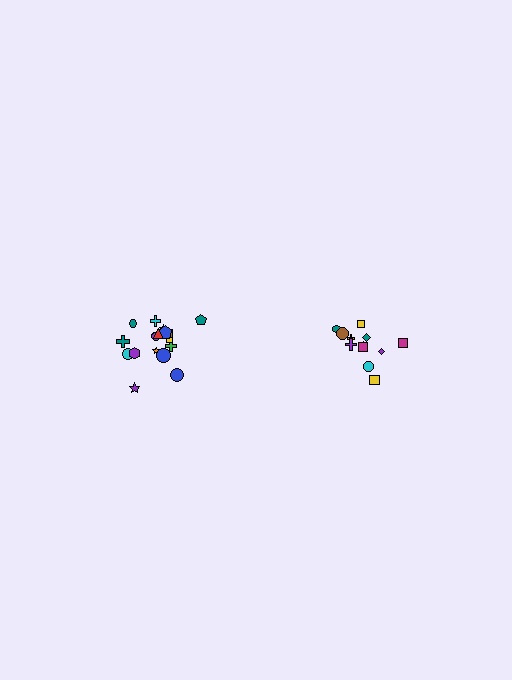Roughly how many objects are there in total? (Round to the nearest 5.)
Roughly 30 objects in total.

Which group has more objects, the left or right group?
The left group.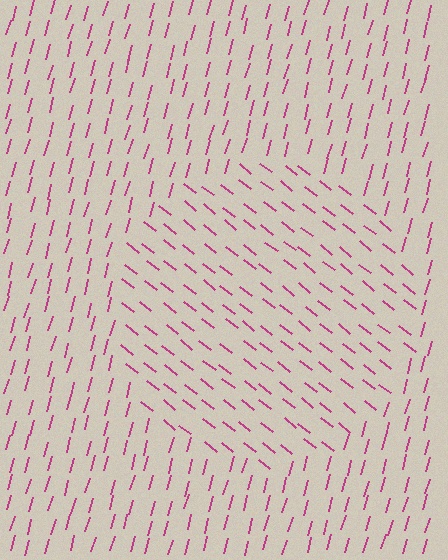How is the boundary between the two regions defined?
The boundary is defined purely by a change in line orientation (approximately 68 degrees difference). All lines are the same color and thickness.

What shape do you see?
I see a circle.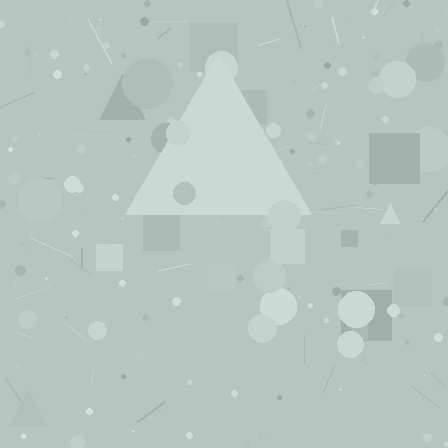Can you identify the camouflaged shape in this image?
The camouflaged shape is a triangle.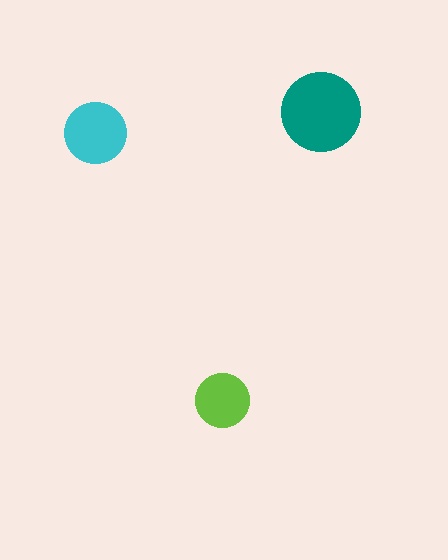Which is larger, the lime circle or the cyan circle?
The cyan one.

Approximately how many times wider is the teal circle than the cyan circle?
About 1.5 times wider.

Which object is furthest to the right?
The teal circle is rightmost.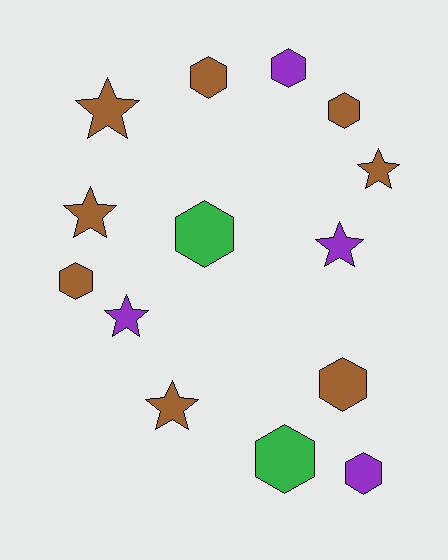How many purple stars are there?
There are 2 purple stars.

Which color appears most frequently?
Brown, with 8 objects.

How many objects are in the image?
There are 14 objects.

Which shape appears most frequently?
Hexagon, with 8 objects.